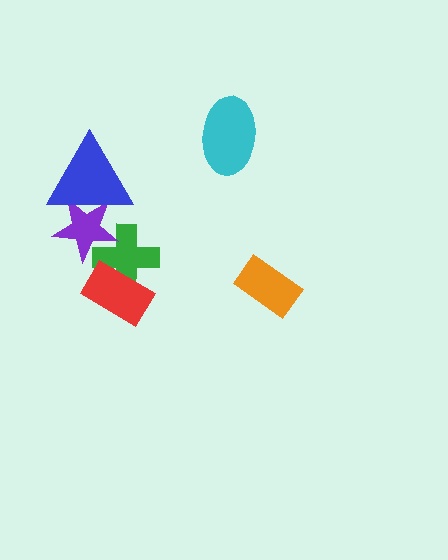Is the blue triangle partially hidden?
No, no other shape covers it.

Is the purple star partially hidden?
Yes, it is partially covered by another shape.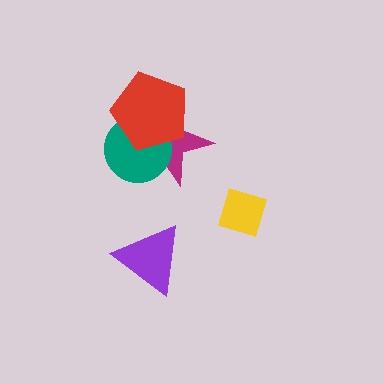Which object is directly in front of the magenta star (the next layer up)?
The teal circle is directly in front of the magenta star.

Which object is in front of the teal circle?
The red pentagon is in front of the teal circle.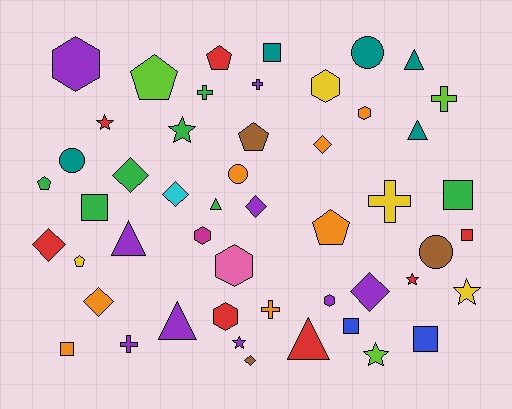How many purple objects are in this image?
There are 9 purple objects.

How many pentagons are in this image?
There are 6 pentagons.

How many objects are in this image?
There are 50 objects.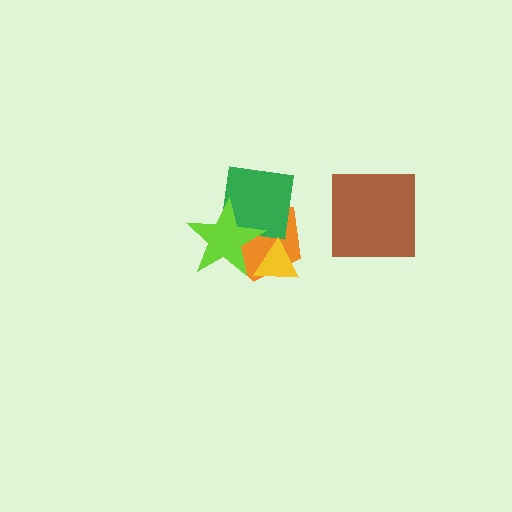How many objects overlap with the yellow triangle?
3 objects overlap with the yellow triangle.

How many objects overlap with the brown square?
0 objects overlap with the brown square.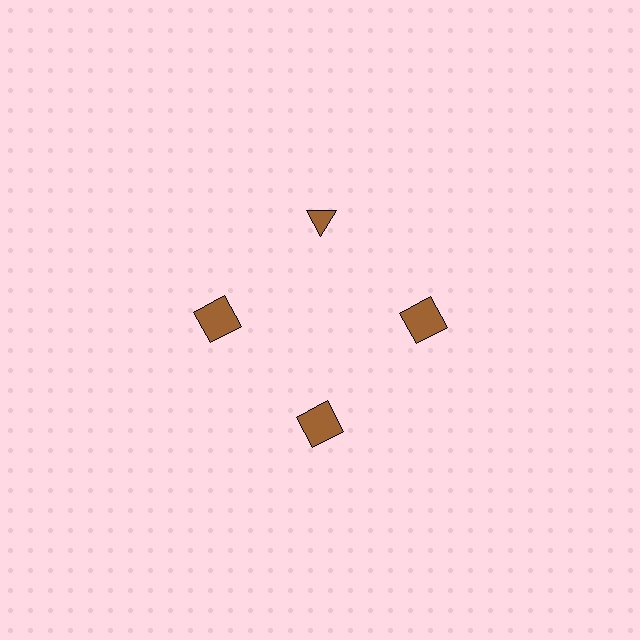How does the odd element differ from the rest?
It has a different shape: triangle instead of square.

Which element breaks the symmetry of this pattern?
The brown triangle at roughly the 12 o'clock position breaks the symmetry. All other shapes are brown squares.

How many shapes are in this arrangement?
There are 4 shapes arranged in a ring pattern.